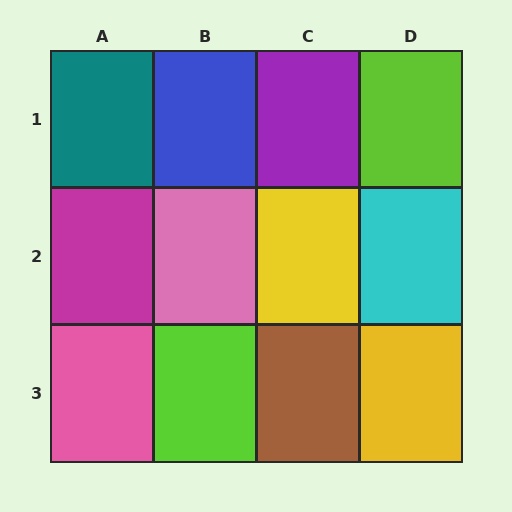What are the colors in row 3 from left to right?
Pink, lime, brown, yellow.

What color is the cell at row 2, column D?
Cyan.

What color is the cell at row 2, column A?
Magenta.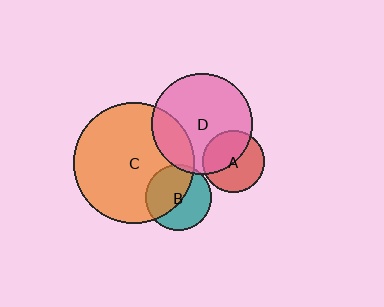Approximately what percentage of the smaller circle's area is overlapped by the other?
Approximately 5%.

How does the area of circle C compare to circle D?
Approximately 1.4 times.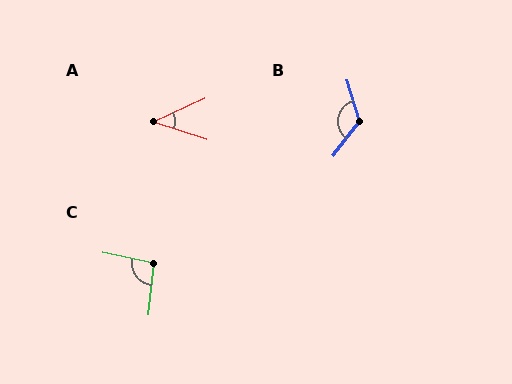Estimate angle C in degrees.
Approximately 96 degrees.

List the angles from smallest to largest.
A (43°), C (96°), B (126°).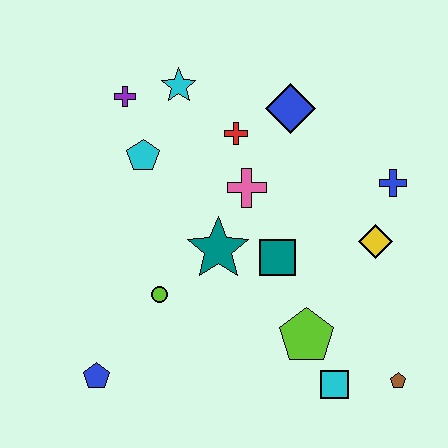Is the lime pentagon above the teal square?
No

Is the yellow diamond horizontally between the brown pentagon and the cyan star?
Yes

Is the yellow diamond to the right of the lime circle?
Yes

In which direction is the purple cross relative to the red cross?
The purple cross is to the left of the red cross.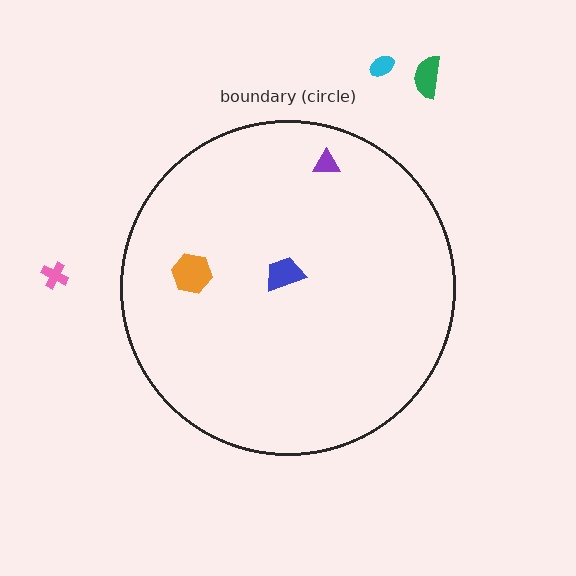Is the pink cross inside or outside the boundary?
Outside.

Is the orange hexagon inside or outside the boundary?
Inside.